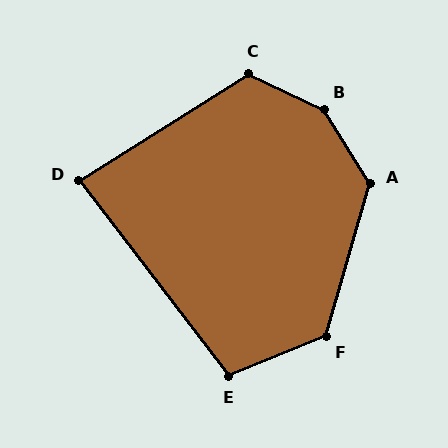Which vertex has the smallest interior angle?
D, at approximately 84 degrees.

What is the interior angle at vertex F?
Approximately 128 degrees (obtuse).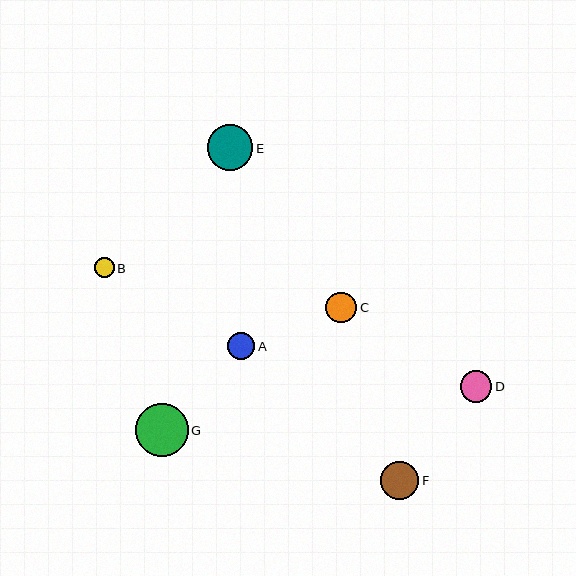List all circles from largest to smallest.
From largest to smallest: G, E, F, D, C, A, B.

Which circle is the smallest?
Circle B is the smallest with a size of approximately 19 pixels.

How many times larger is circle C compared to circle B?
Circle C is approximately 1.6 times the size of circle B.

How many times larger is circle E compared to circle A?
Circle E is approximately 1.7 times the size of circle A.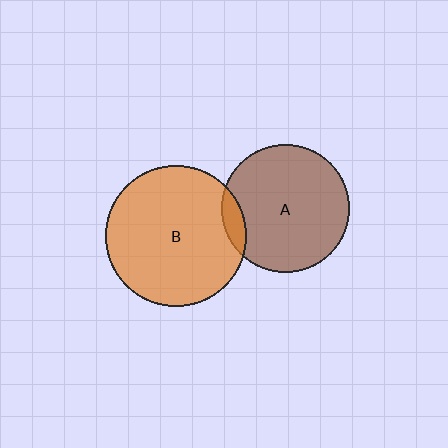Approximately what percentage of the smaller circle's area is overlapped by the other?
Approximately 10%.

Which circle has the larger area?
Circle B (orange).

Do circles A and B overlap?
Yes.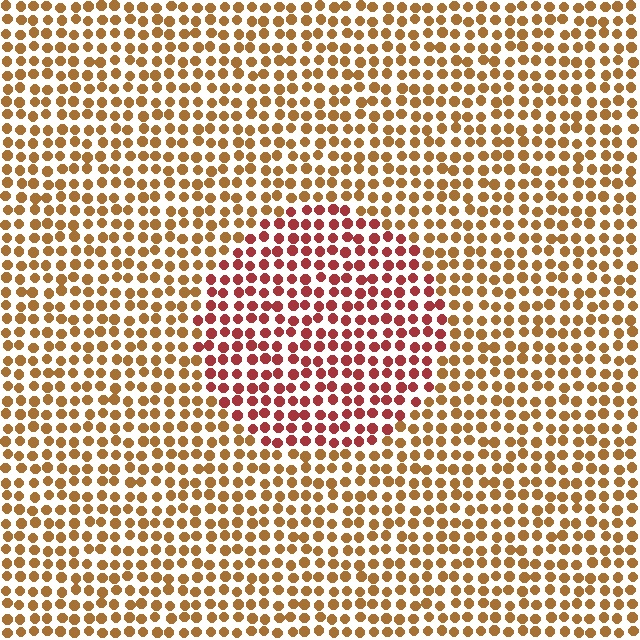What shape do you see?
I see a circle.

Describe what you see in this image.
The image is filled with small brown elements in a uniform arrangement. A circle-shaped region is visible where the elements are tinted to a slightly different hue, forming a subtle color boundary.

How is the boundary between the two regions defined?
The boundary is defined purely by a slight shift in hue (about 37 degrees). Spacing, size, and orientation are identical on both sides.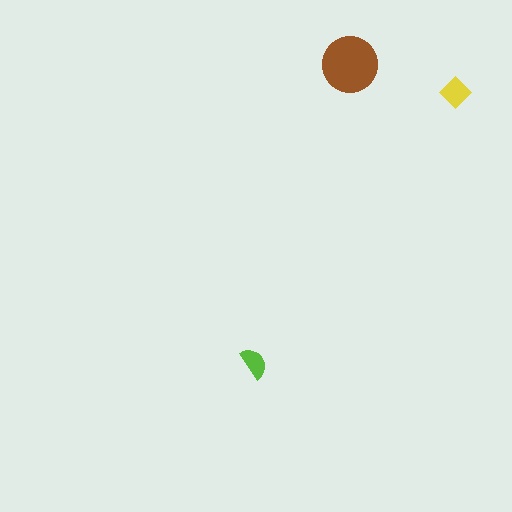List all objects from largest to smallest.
The brown circle, the yellow diamond, the lime semicircle.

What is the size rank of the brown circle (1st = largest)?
1st.